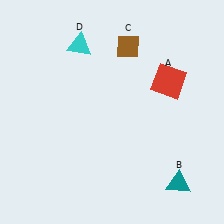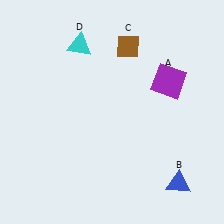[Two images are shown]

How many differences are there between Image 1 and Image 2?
There are 2 differences between the two images.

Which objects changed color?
A changed from red to purple. B changed from teal to blue.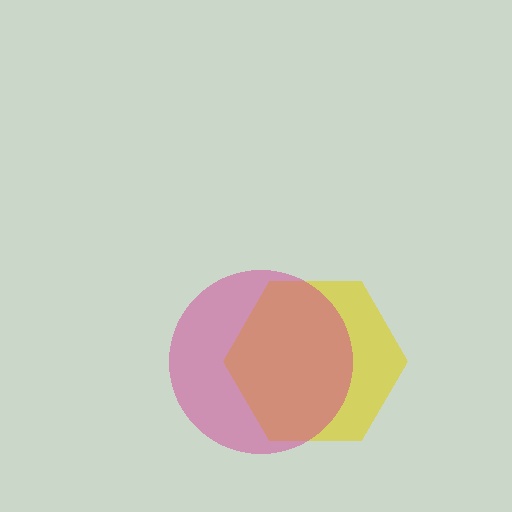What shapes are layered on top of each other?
The layered shapes are: a yellow hexagon, a magenta circle.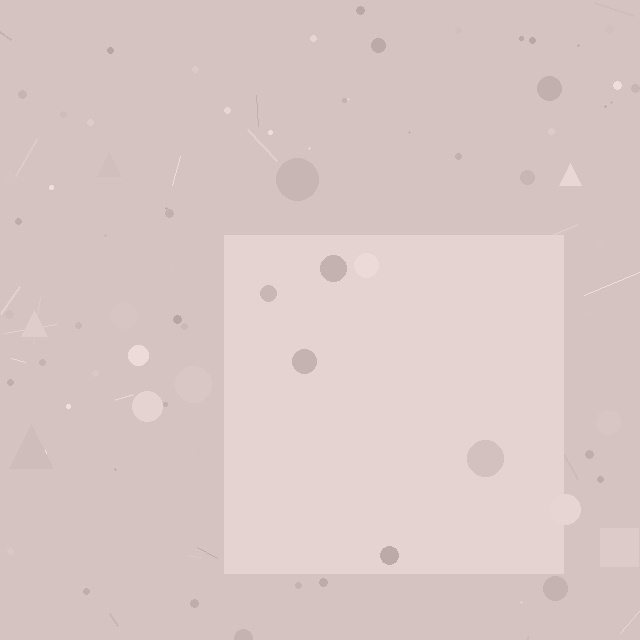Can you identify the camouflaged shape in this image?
The camouflaged shape is a square.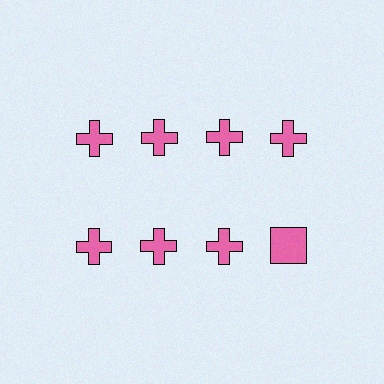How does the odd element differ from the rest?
It has a different shape: square instead of cross.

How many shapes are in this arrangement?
There are 8 shapes arranged in a grid pattern.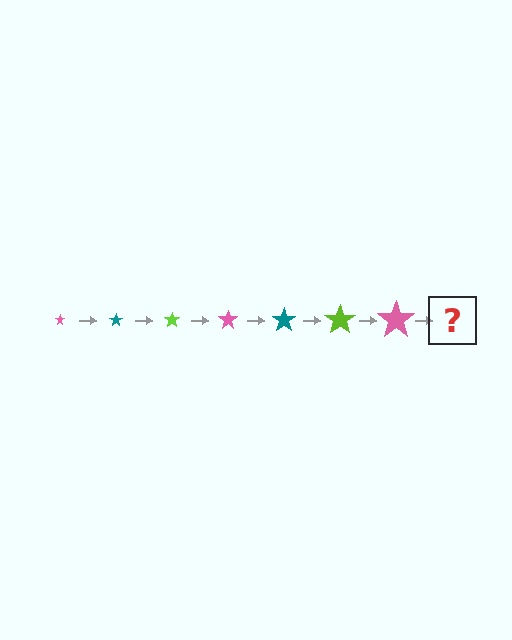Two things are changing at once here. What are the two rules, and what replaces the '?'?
The two rules are that the star grows larger each step and the color cycles through pink, teal, and lime. The '?' should be a teal star, larger than the previous one.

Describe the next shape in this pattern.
It should be a teal star, larger than the previous one.